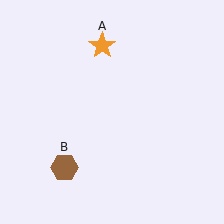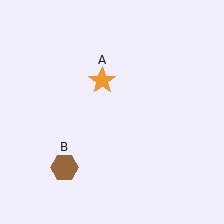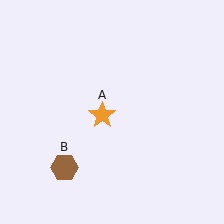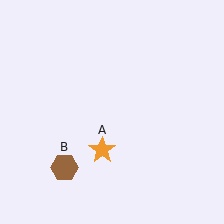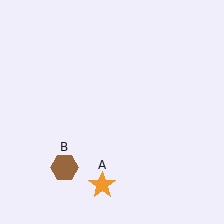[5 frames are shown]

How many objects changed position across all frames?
1 object changed position: orange star (object A).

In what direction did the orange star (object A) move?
The orange star (object A) moved down.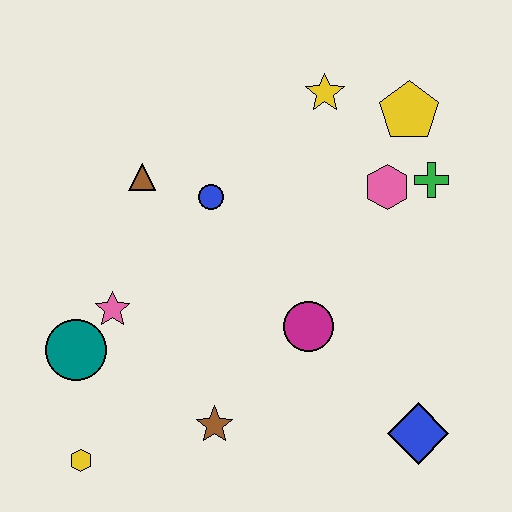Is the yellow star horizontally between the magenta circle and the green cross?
Yes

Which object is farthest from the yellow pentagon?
The yellow hexagon is farthest from the yellow pentagon.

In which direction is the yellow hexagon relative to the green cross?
The yellow hexagon is to the left of the green cross.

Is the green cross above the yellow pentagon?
No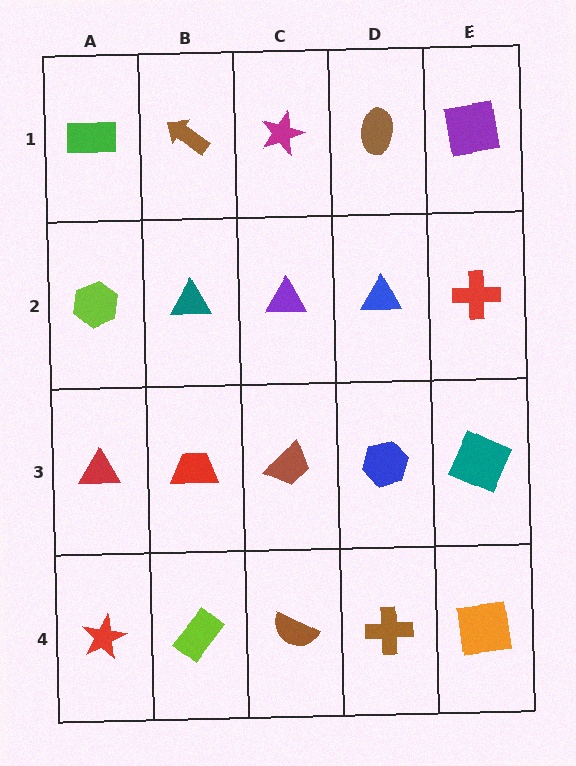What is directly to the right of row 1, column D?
A purple square.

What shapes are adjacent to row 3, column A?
A lime hexagon (row 2, column A), a red star (row 4, column A), a red trapezoid (row 3, column B).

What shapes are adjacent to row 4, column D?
A blue hexagon (row 3, column D), a brown semicircle (row 4, column C), an orange square (row 4, column E).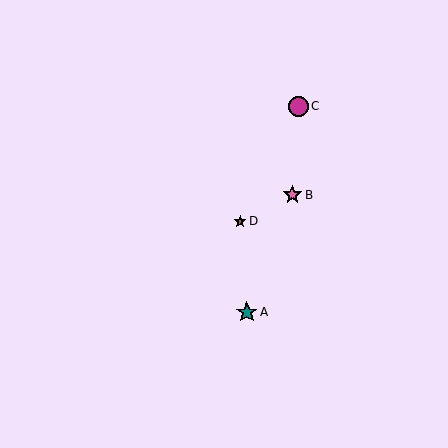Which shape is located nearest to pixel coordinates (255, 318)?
The teal star (labeled A) at (247, 312) is nearest to that location.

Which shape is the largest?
The teal star (labeled A) is the largest.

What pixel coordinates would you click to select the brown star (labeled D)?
Click at (240, 221) to select the brown star D.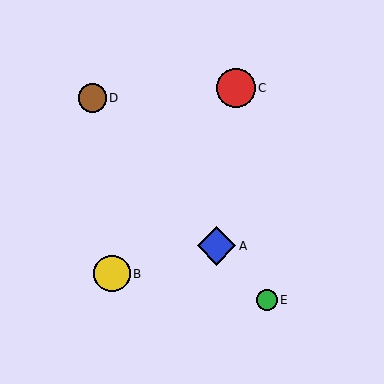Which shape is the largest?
The red circle (labeled C) is the largest.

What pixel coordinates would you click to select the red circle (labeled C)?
Click at (236, 88) to select the red circle C.